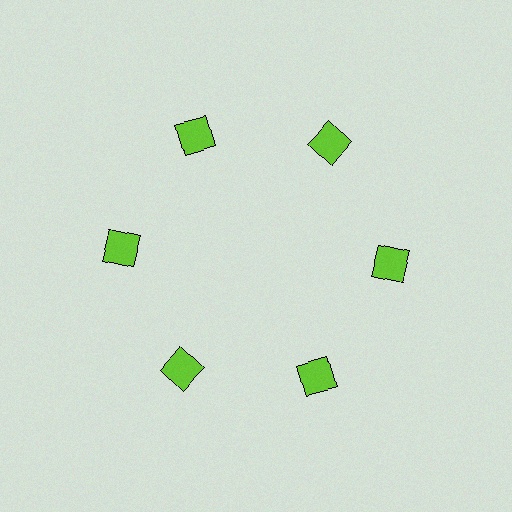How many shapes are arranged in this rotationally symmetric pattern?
There are 6 shapes, arranged in 6 groups of 1.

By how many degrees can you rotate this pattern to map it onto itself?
The pattern maps onto itself every 60 degrees of rotation.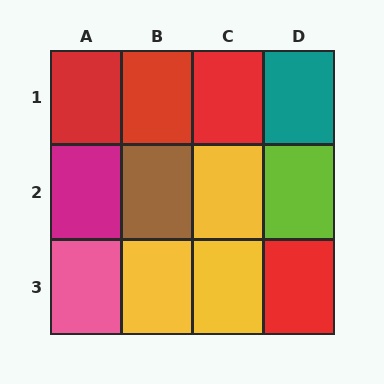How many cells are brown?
1 cell is brown.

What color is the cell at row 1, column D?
Teal.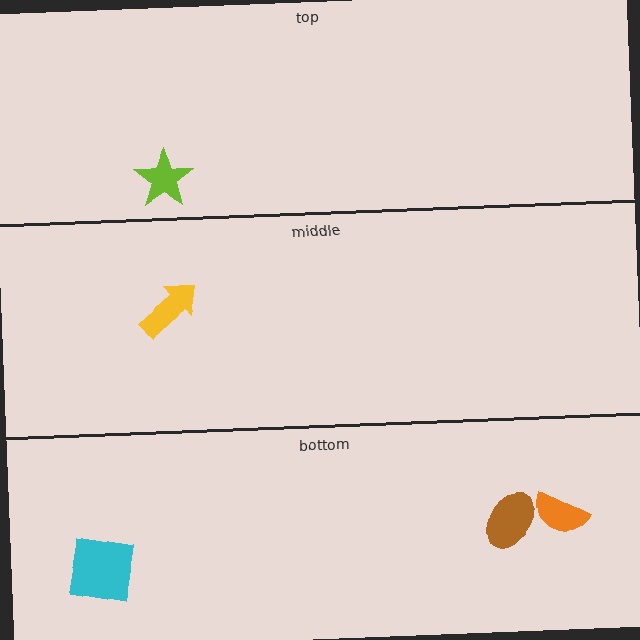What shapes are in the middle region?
The yellow arrow.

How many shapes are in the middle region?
1.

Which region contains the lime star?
The top region.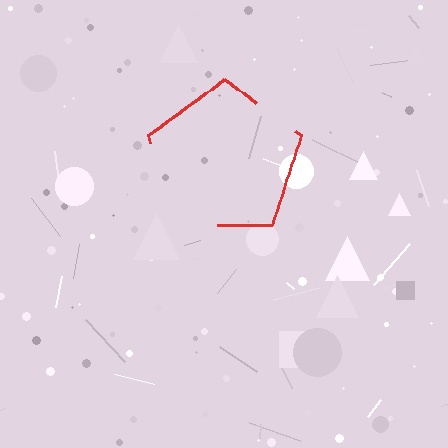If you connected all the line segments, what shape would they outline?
They would outline a pentagon.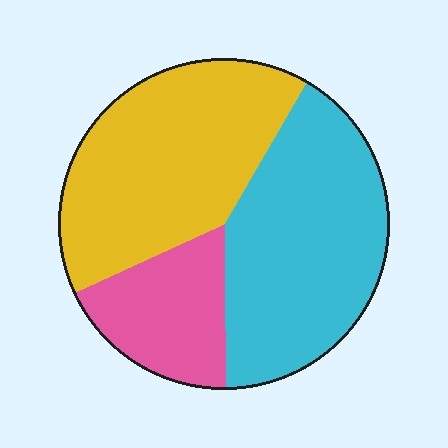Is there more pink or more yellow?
Yellow.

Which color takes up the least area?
Pink, at roughly 20%.